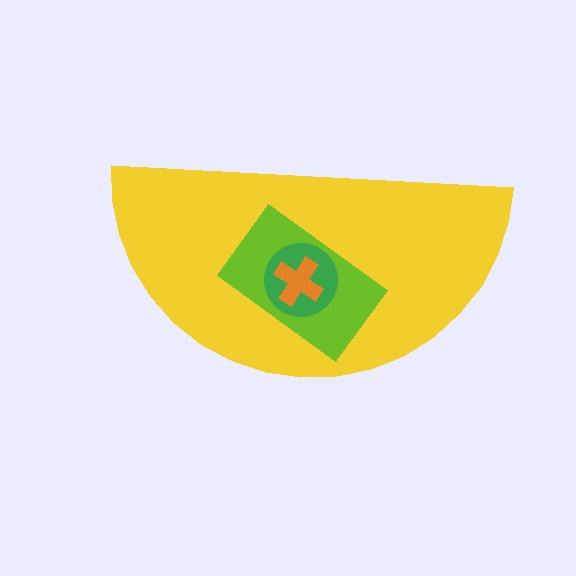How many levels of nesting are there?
4.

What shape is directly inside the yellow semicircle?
The lime rectangle.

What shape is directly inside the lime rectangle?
The green circle.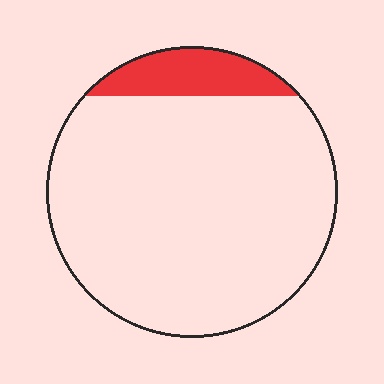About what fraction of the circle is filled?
About one eighth (1/8).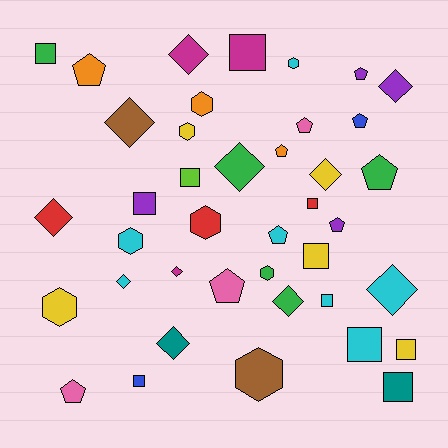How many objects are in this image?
There are 40 objects.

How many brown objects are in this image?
There are 2 brown objects.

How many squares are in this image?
There are 11 squares.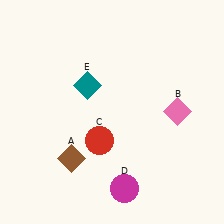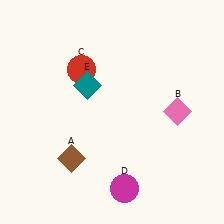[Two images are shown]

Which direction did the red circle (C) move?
The red circle (C) moved up.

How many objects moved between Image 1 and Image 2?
1 object moved between the two images.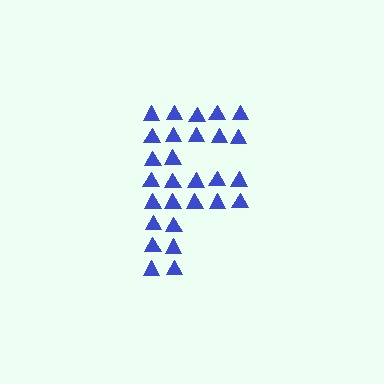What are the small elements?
The small elements are triangles.